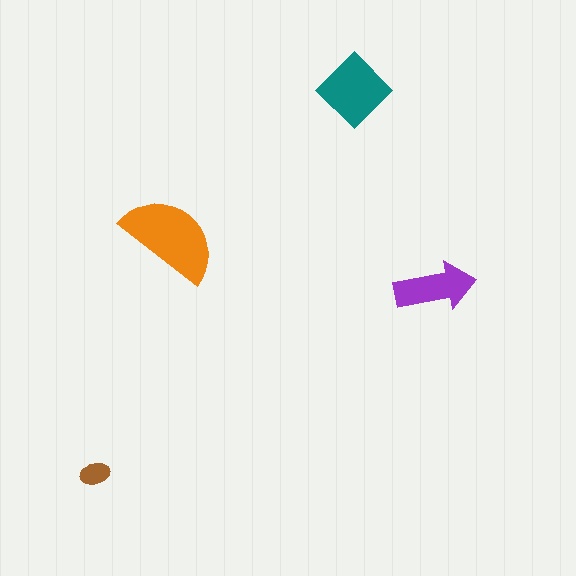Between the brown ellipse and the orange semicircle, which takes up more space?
The orange semicircle.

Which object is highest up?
The teal diamond is topmost.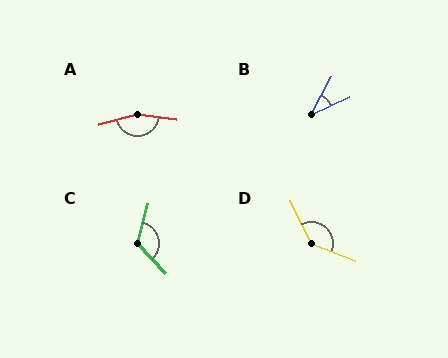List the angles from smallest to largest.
B (37°), C (122°), D (137°), A (158°).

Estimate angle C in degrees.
Approximately 122 degrees.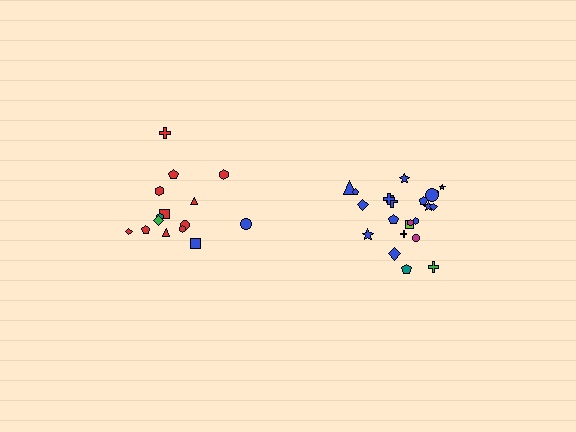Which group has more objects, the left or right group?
The right group.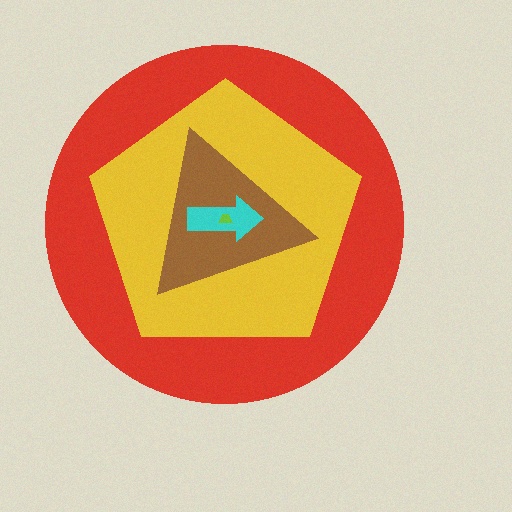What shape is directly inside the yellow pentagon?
The brown triangle.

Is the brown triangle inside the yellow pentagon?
Yes.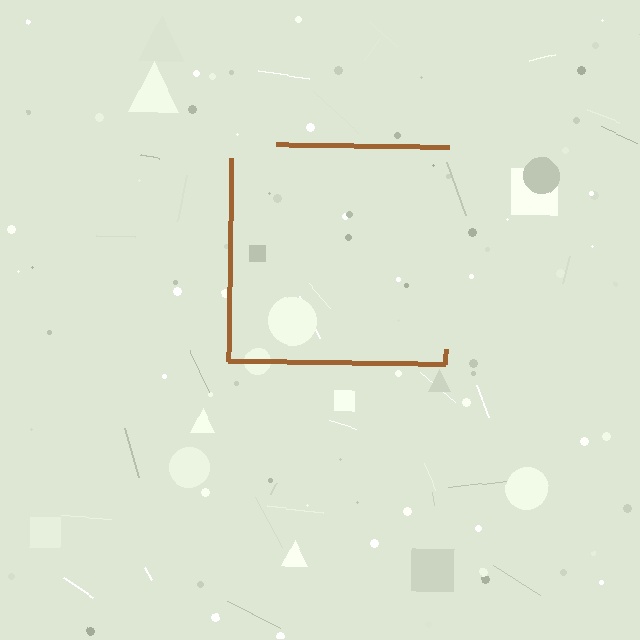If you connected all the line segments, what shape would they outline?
They would outline a square.